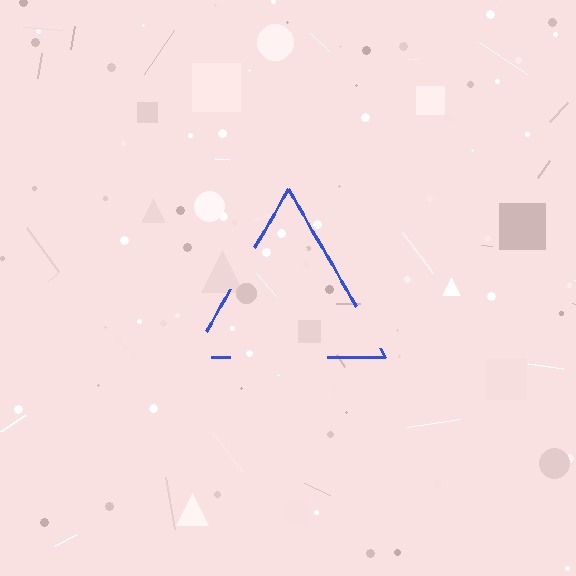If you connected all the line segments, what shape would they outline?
They would outline a triangle.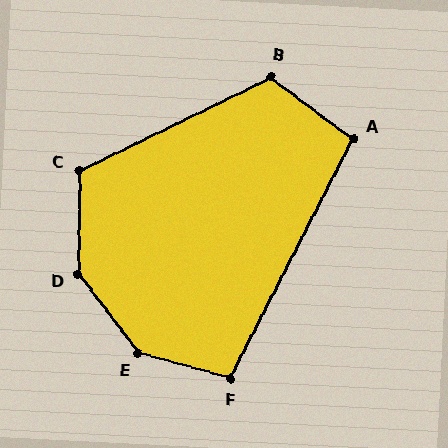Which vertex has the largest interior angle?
E, at approximately 143 degrees.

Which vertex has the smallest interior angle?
A, at approximately 100 degrees.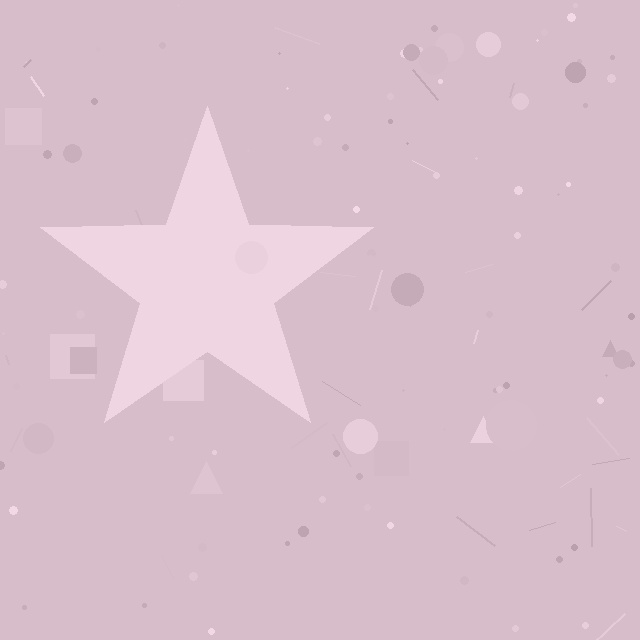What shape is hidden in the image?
A star is hidden in the image.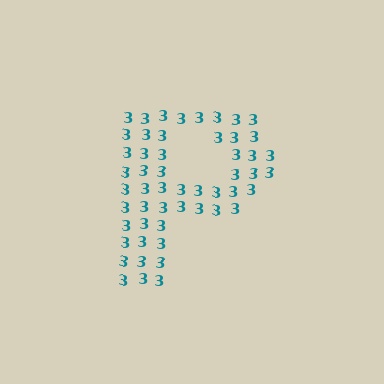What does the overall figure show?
The overall figure shows the letter P.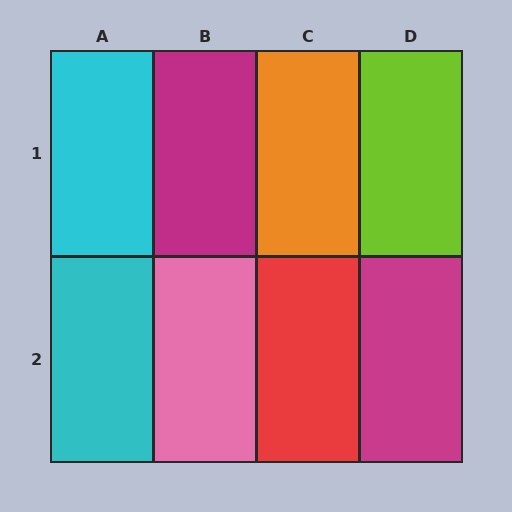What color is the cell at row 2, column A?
Cyan.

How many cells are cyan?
2 cells are cyan.